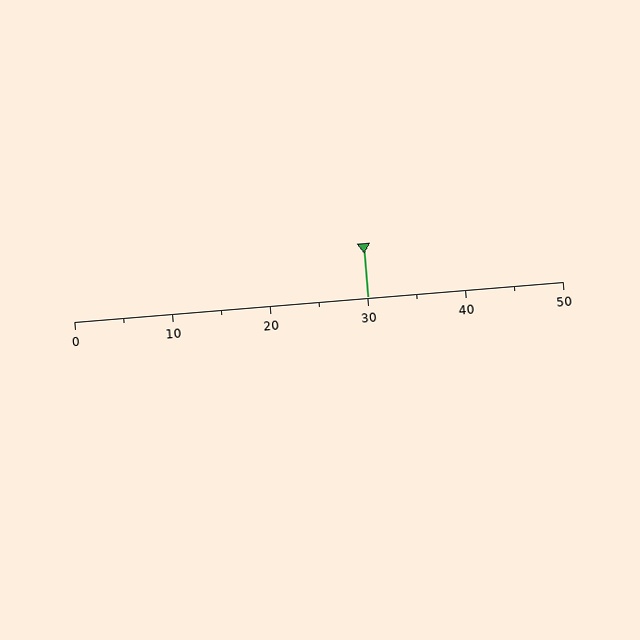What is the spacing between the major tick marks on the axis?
The major ticks are spaced 10 apart.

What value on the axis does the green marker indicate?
The marker indicates approximately 30.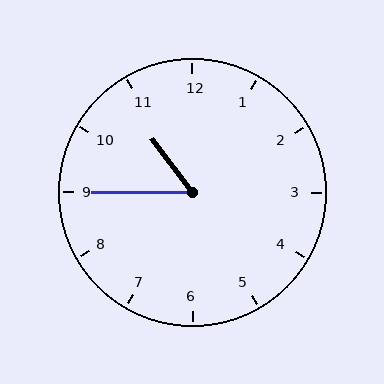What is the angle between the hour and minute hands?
Approximately 52 degrees.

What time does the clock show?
10:45.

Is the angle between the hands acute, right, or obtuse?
It is acute.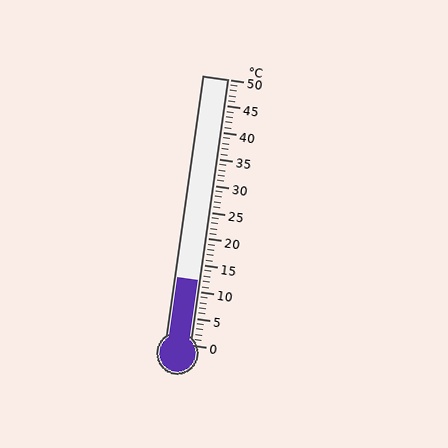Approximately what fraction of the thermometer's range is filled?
The thermometer is filled to approximately 25% of its range.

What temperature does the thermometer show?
The thermometer shows approximately 12°C.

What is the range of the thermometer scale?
The thermometer scale ranges from 0°C to 50°C.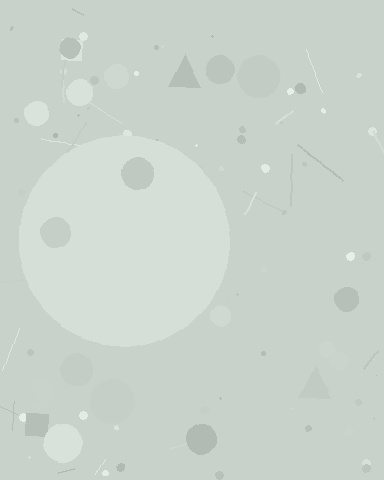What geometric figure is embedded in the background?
A circle is embedded in the background.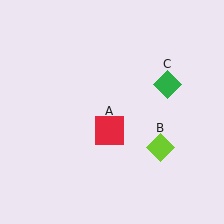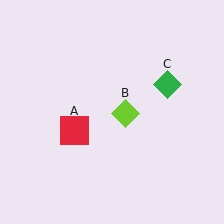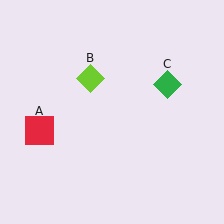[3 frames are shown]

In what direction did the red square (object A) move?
The red square (object A) moved left.